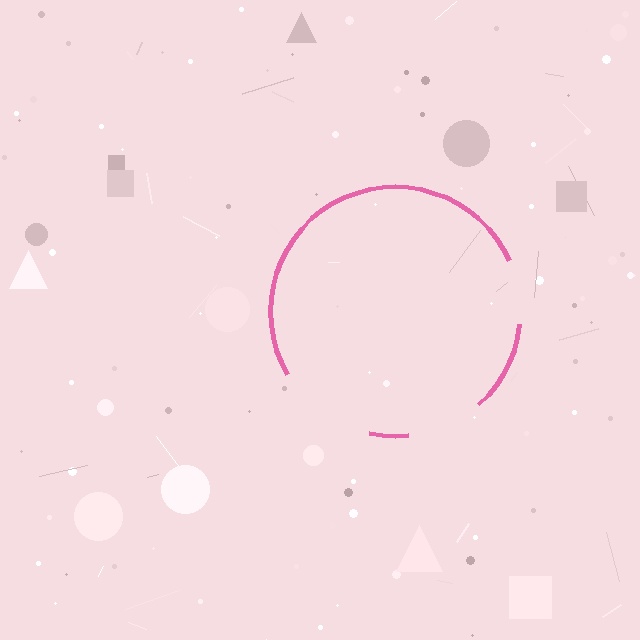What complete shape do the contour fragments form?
The contour fragments form a circle.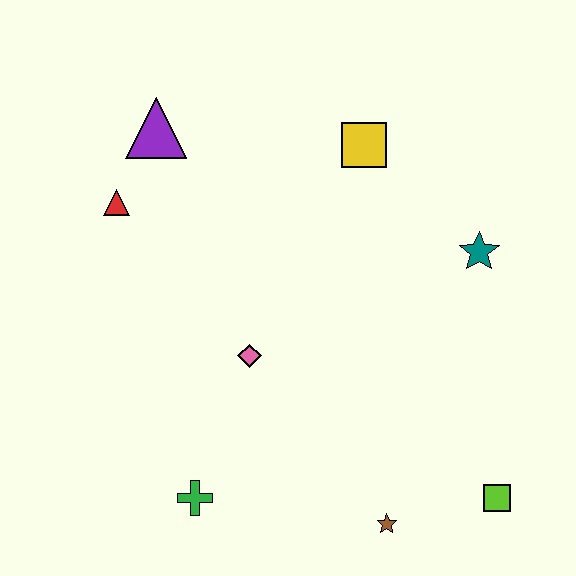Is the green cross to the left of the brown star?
Yes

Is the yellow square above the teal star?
Yes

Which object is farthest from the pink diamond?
The lime square is farthest from the pink diamond.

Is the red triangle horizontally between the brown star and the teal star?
No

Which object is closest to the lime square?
The brown star is closest to the lime square.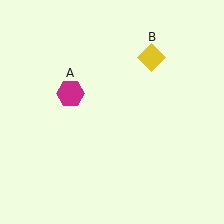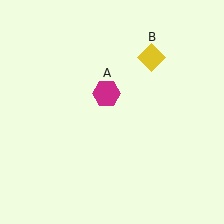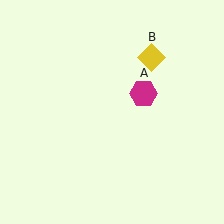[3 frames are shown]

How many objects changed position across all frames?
1 object changed position: magenta hexagon (object A).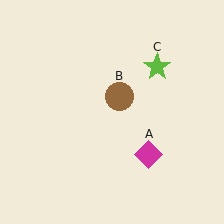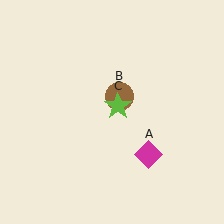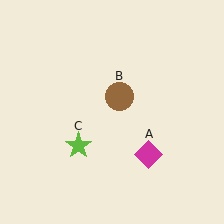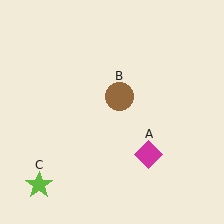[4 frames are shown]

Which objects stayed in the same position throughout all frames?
Magenta diamond (object A) and brown circle (object B) remained stationary.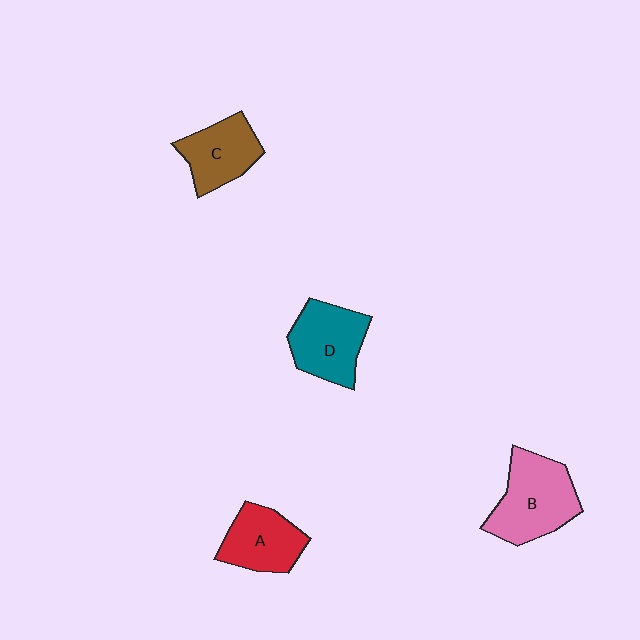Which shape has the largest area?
Shape B (pink).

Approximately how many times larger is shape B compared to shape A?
Approximately 1.4 times.